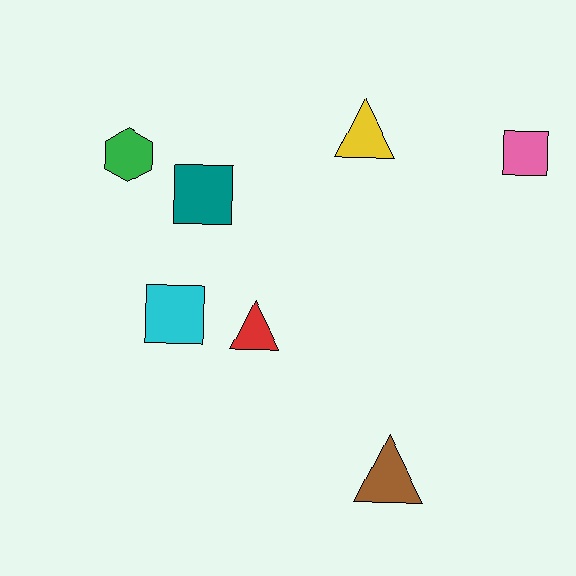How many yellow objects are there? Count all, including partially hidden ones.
There is 1 yellow object.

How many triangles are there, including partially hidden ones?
There are 3 triangles.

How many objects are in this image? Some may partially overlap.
There are 7 objects.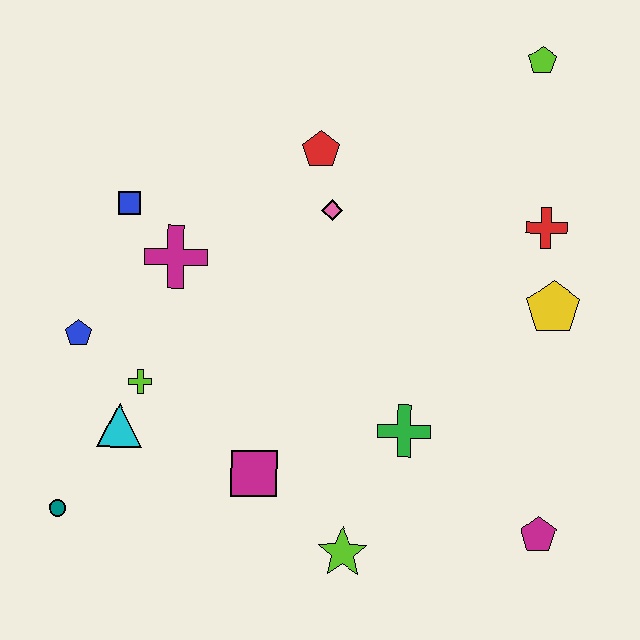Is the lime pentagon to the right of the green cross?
Yes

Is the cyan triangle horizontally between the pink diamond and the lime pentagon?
No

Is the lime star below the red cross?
Yes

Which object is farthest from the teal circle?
The lime pentagon is farthest from the teal circle.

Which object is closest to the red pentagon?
The pink diamond is closest to the red pentagon.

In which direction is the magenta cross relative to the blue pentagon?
The magenta cross is to the right of the blue pentagon.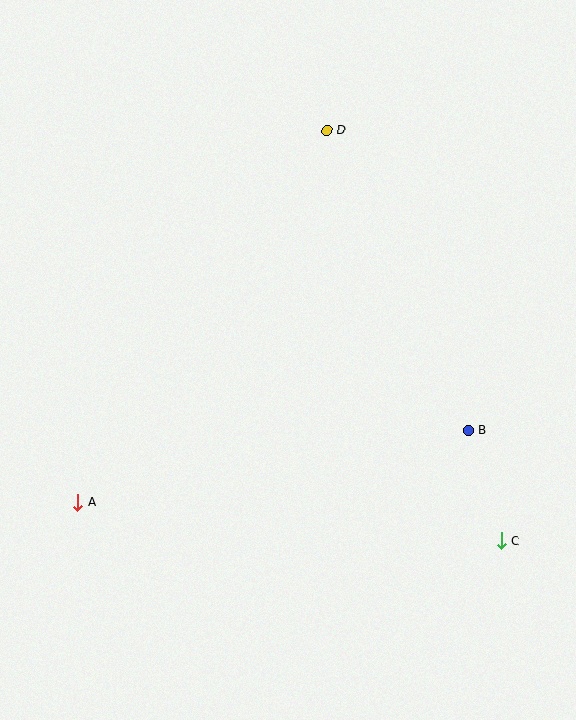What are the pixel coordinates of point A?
Point A is at (78, 502).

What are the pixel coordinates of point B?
Point B is at (468, 430).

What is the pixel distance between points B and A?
The distance between B and A is 397 pixels.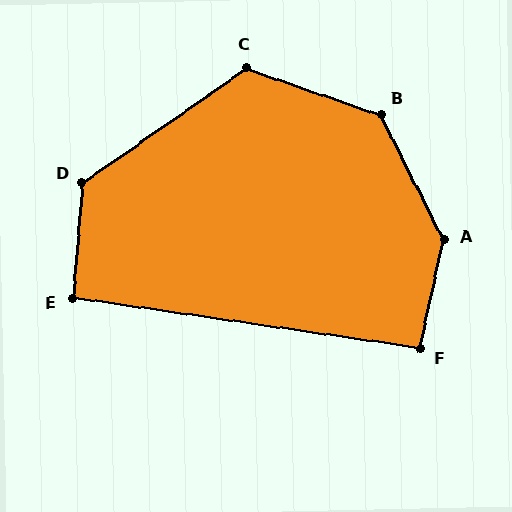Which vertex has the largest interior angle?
A, at approximately 141 degrees.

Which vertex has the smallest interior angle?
E, at approximately 93 degrees.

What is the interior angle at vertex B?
Approximately 136 degrees (obtuse).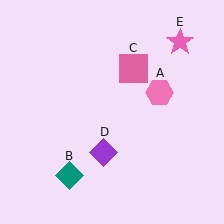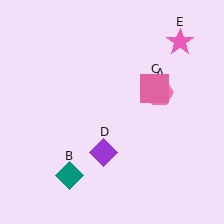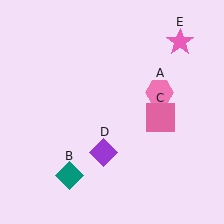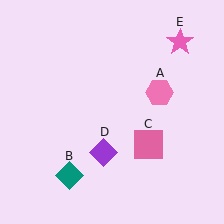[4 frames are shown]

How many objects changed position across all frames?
1 object changed position: pink square (object C).